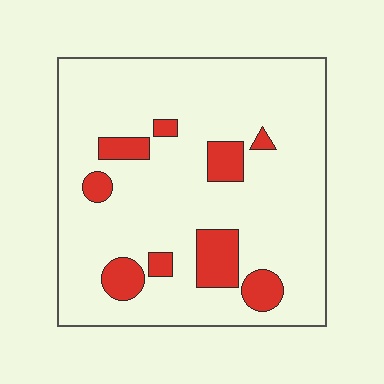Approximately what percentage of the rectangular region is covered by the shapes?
Approximately 15%.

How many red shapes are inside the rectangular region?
9.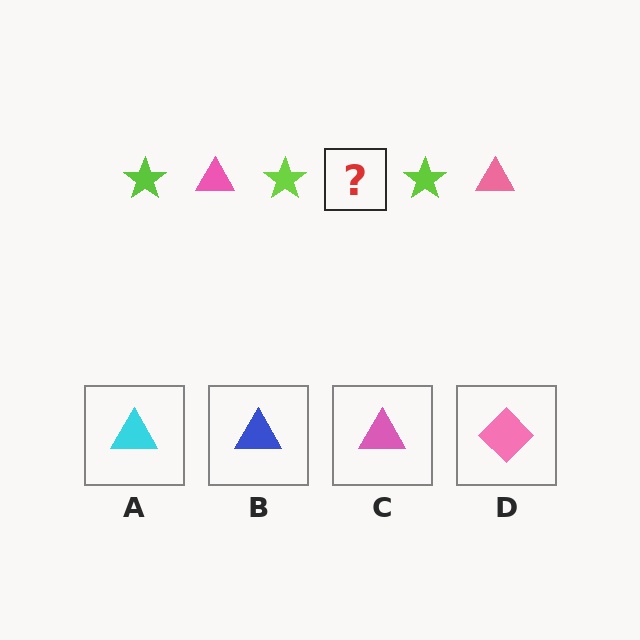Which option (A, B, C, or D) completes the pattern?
C.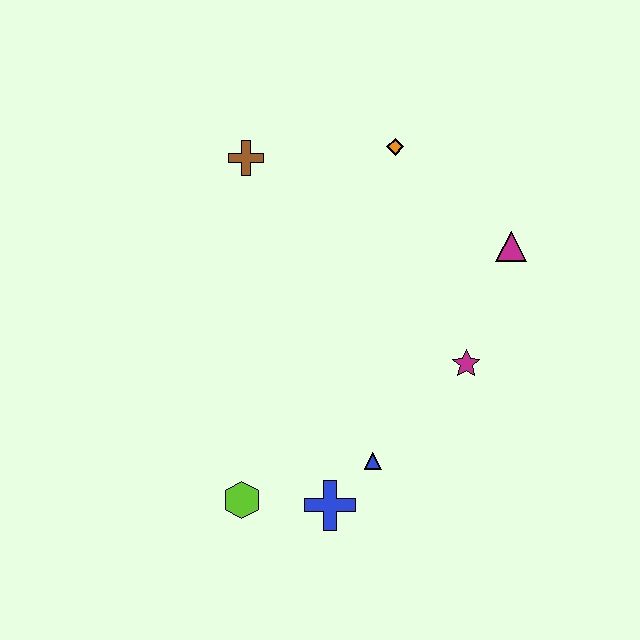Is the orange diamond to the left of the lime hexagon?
No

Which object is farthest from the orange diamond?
The lime hexagon is farthest from the orange diamond.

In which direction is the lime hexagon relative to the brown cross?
The lime hexagon is below the brown cross.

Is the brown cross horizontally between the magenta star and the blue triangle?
No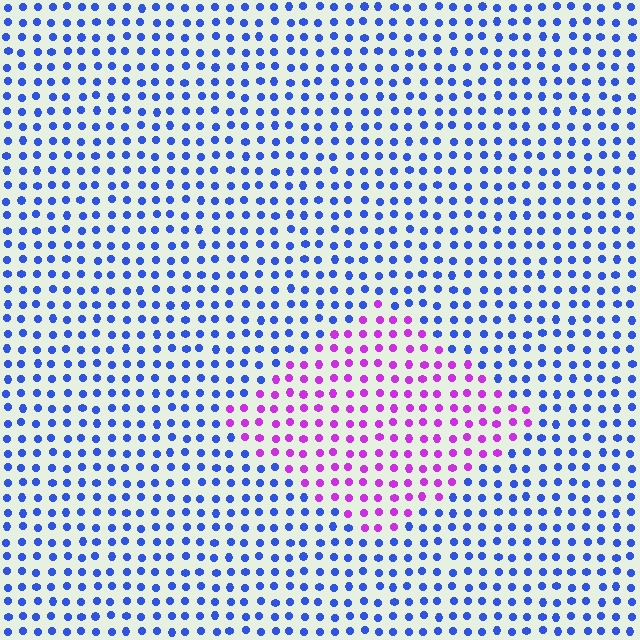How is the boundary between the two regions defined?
The boundary is defined purely by a slight shift in hue (about 65 degrees). Spacing, size, and orientation are identical on both sides.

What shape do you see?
I see a diamond.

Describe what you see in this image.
The image is filled with small blue elements in a uniform arrangement. A diamond-shaped region is visible where the elements are tinted to a slightly different hue, forming a subtle color boundary.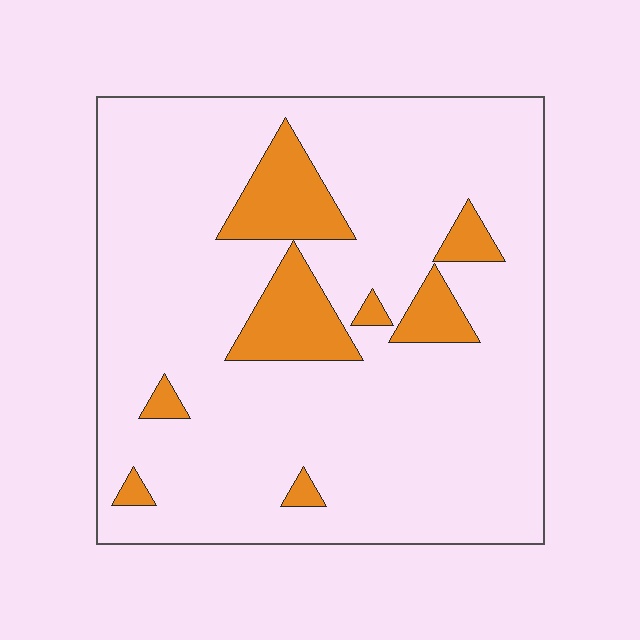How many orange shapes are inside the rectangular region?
8.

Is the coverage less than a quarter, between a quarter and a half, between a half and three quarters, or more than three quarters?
Less than a quarter.